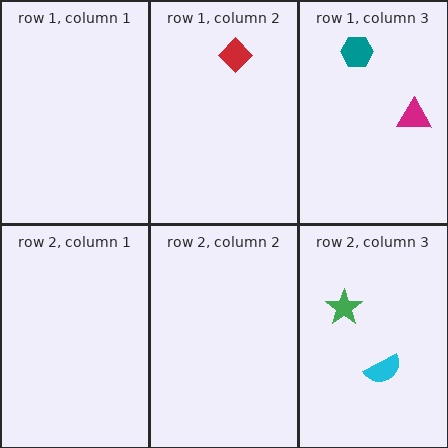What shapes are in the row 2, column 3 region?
The cyan semicircle, the green star.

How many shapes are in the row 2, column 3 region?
2.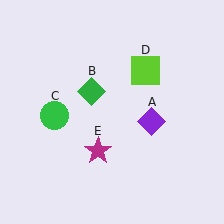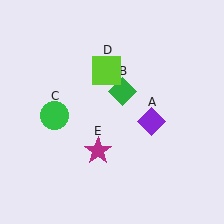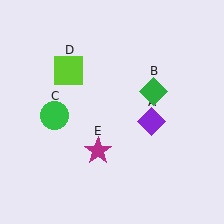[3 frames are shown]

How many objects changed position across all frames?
2 objects changed position: green diamond (object B), lime square (object D).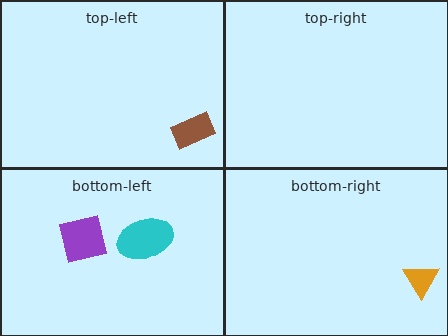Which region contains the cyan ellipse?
The bottom-left region.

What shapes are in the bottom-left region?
The cyan ellipse, the purple square.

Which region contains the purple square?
The bottom-left region.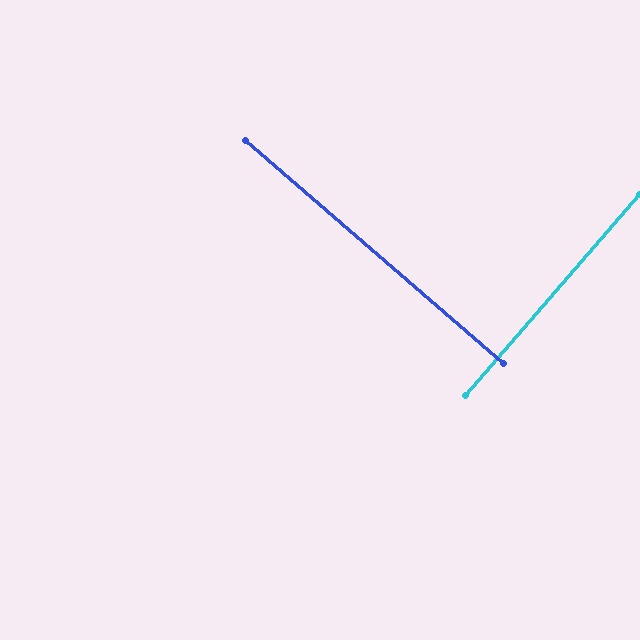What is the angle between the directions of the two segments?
Approximately 90 degrees.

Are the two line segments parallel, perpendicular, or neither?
Perpendicular — they meet at approximately 90°.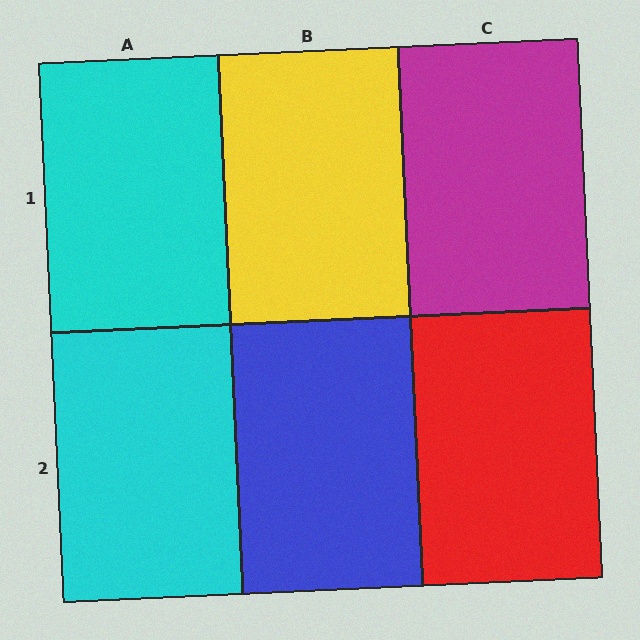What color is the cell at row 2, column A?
Cyan.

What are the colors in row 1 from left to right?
Cyan, yellow, magenta.